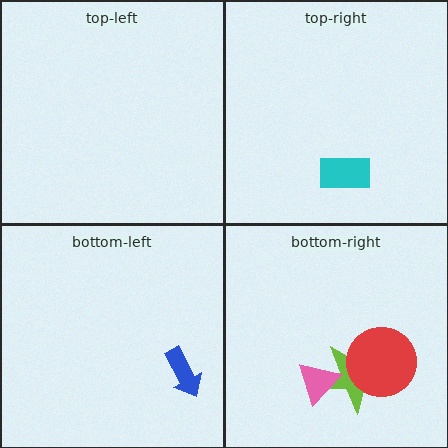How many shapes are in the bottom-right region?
3.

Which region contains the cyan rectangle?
The top-right region.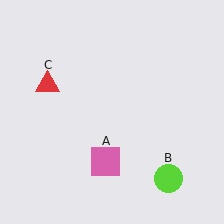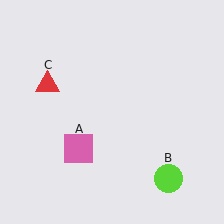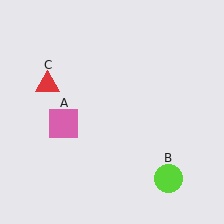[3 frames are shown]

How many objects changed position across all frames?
1 object changed position: pink square (object A).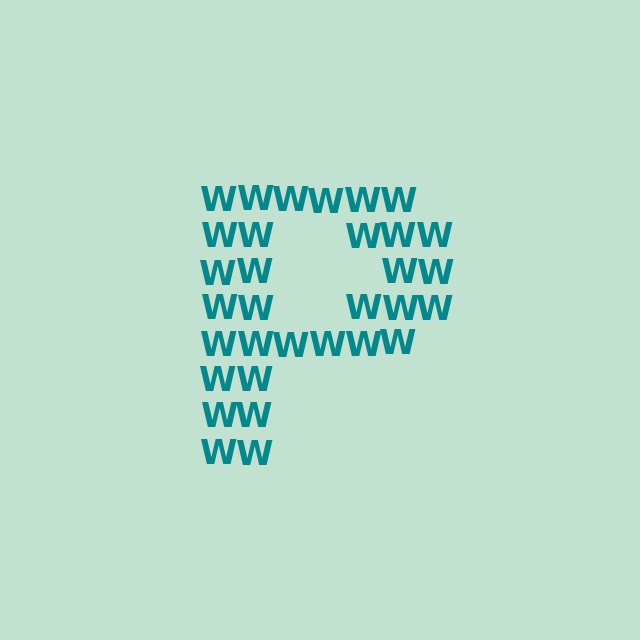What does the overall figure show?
The overall figure shows the letter P.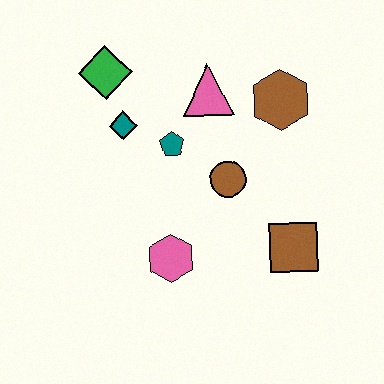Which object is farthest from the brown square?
The green diamond is farthest from the brown square.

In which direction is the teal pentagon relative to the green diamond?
The teal pentagon is below the green diamond.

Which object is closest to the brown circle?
The teal pentagon is closest to the brown circle.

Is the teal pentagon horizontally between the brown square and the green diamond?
Yes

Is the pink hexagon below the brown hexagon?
Yes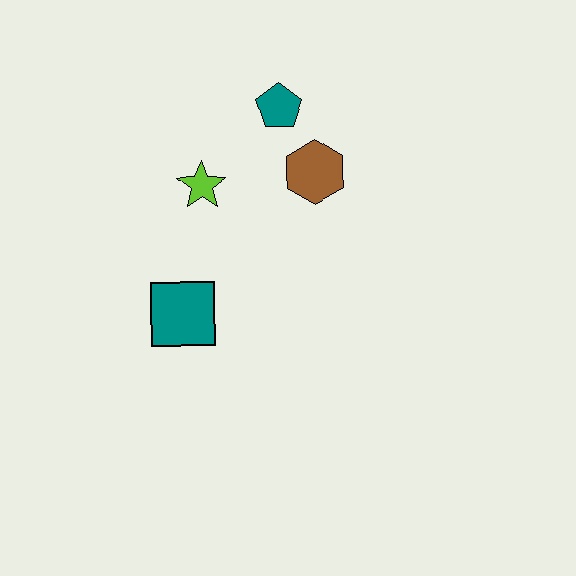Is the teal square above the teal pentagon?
No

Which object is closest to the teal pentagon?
The brown hexagon is closest to the teal pentagon.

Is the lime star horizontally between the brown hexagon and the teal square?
Yes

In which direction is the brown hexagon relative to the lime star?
The brown hexagon is to the right of the lime star.